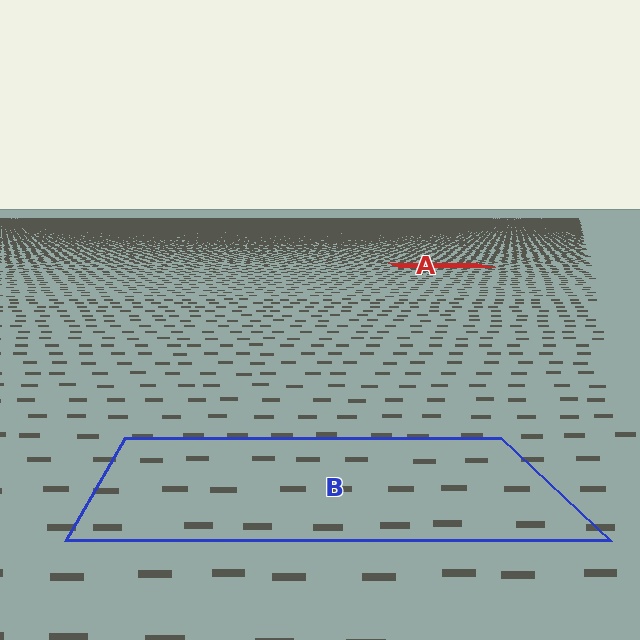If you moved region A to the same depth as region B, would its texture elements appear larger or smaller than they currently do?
They would appear larger. At a closer depth, the same texture elements are projected at a bigger on-screen size.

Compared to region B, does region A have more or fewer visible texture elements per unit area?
Region A has more texture elements per unit area — they are packed more densely because it is farther away.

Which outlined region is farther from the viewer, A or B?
Region A is farther from the viewer — the texture elements inside it appear smaller and more densely packed.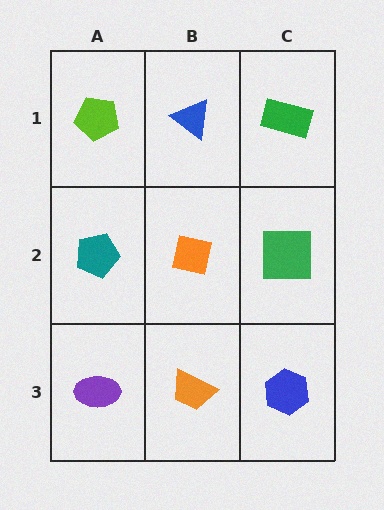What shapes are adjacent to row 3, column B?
An orange square (row 2, column B), a purple ellipse (row 3, column A), a blue hexagon (row 3, column C).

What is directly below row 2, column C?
A blue hexagon.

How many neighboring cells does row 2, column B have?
4.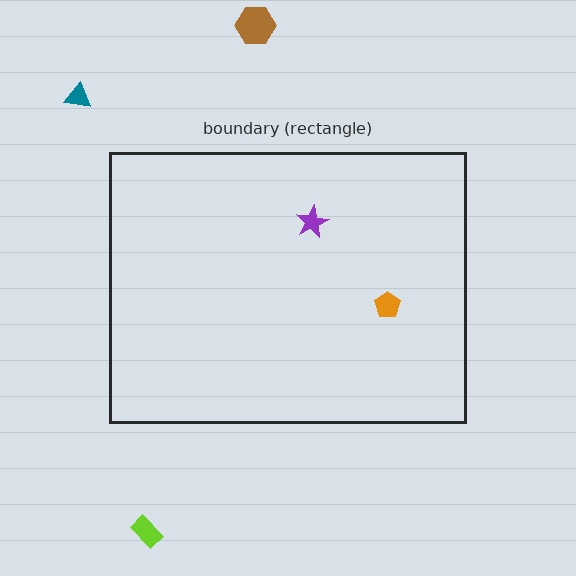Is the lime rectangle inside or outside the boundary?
Outside.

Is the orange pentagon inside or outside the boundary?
Inside.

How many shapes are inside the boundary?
2 inside, 3 outside.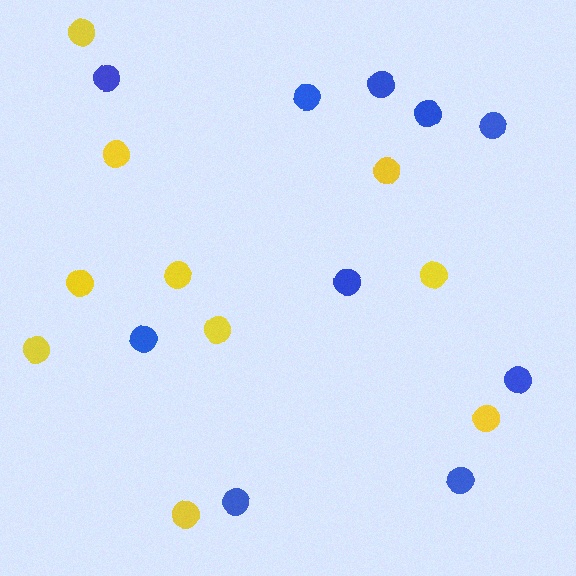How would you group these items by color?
There are 2 groups: one group of blue circles (10) and one group of yellow circles (10).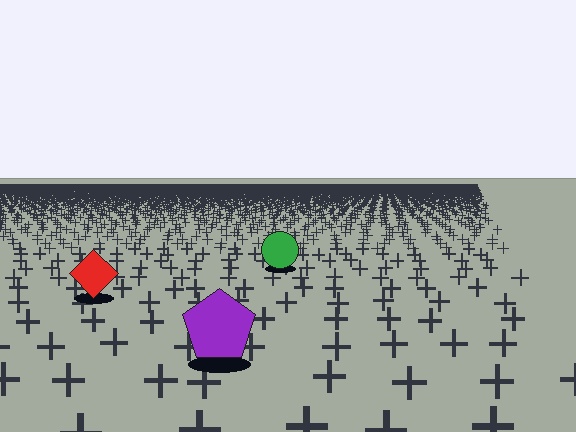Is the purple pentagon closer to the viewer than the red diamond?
Yes. The purple pentagon is closer — you can tell from the texture gradient: the ground texture is coarser near it.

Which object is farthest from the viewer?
The green circle is farthest from the viewer. It appears smaller and the ground texture around it is denser.